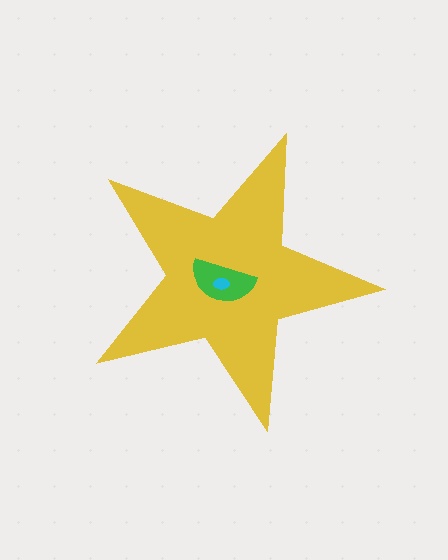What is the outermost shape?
The yellow star.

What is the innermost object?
The cyan ellipse.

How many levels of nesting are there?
3.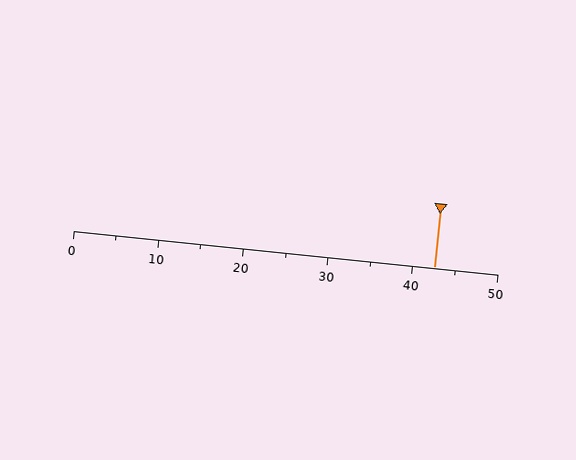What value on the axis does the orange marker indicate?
The marker indicates approximately 42.5.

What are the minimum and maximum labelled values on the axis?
The axis runs from 0 to 50.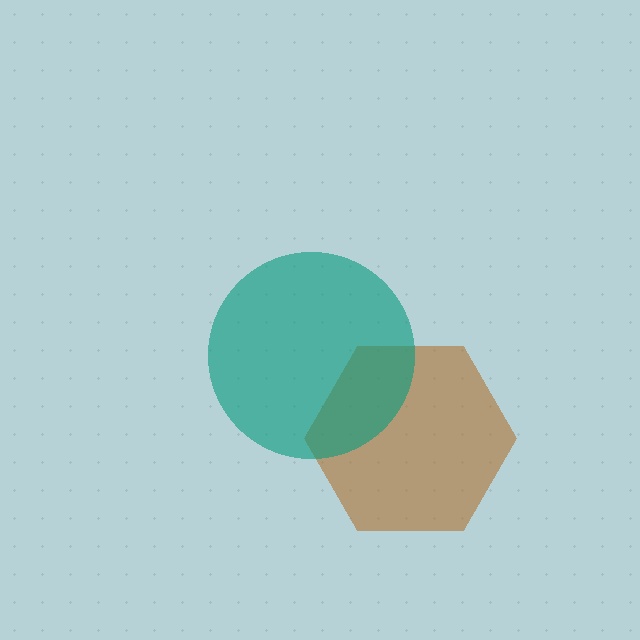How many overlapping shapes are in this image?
There are 2 overlapping shapes in the image.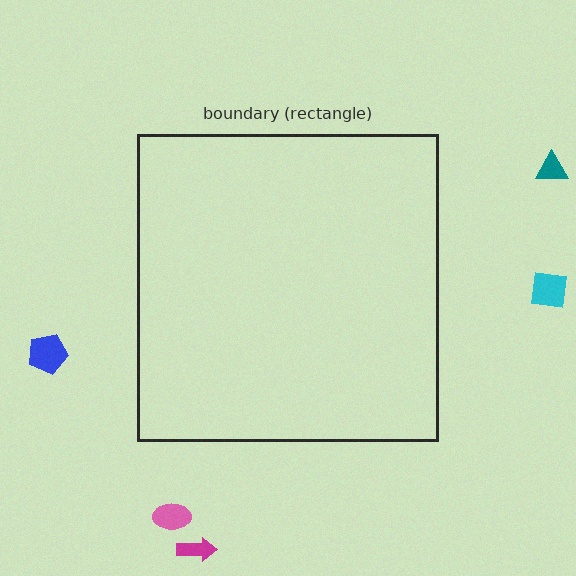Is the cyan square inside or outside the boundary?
Outside.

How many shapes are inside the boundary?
0 inside, 5 outside.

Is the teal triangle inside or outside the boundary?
Outside.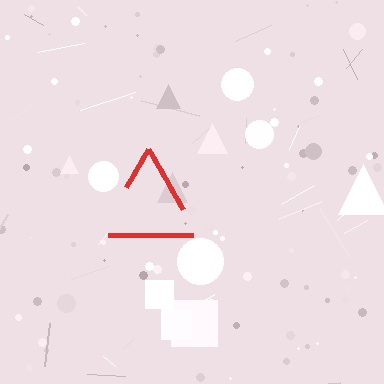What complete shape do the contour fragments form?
The contour fragments form a triangle.